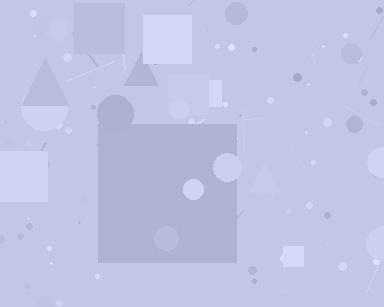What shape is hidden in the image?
A square is hidden in the image.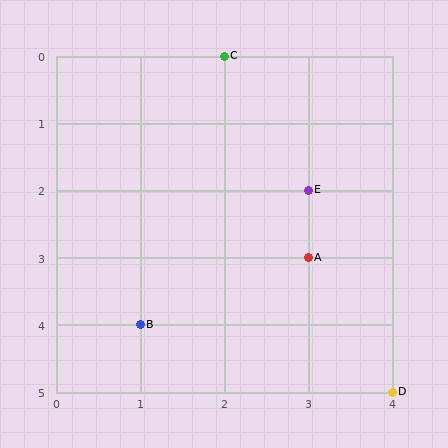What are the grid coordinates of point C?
Point C is at grid coordinates (2, 0).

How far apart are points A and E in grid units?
Points A and E are 1 row apart.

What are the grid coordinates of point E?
Point E is at grid coordinates (3, 2).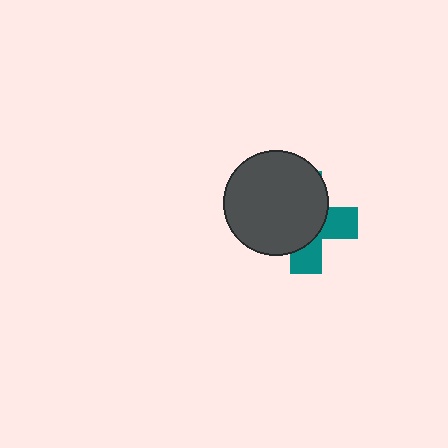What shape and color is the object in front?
The object in front is a dark gray circle.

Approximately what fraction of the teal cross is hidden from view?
Roughly 65% of the teal cross is hidden behind the dark gray circle.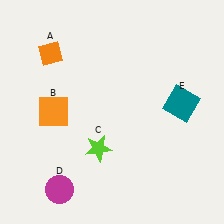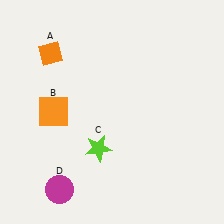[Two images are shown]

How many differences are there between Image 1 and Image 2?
There is 1 difference between the two images.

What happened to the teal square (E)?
The teal square (E) was removed in Image 2. It was in the top-right area of Image 1.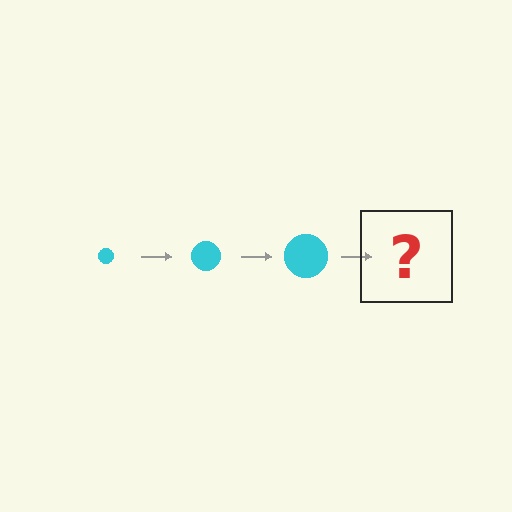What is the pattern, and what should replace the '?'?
The pattern is that the circle gets progressively larger each step. The '?' should be a cyan circle, larger than the previous one.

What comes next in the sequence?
The next element should be a cyan circle, larger than the previous one.